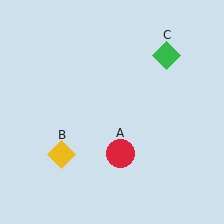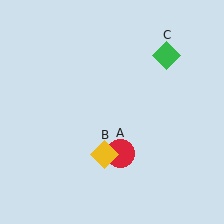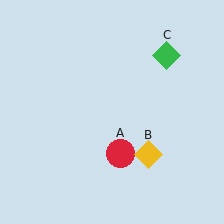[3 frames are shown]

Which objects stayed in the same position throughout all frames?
Red circle (object A) and green diamond (object C) remained stationary.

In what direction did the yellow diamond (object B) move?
The yellow diamond (object B) moved right.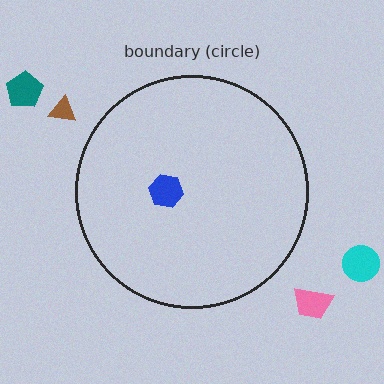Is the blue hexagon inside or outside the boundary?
Inside.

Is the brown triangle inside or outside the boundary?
Outside.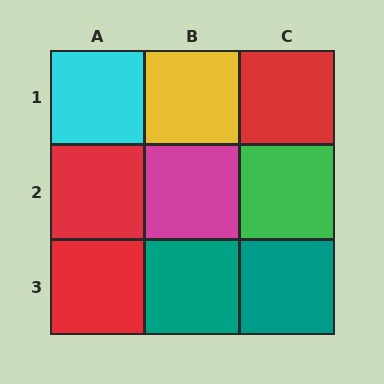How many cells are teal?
2 cells are teal.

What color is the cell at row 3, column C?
Teal.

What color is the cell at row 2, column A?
Red.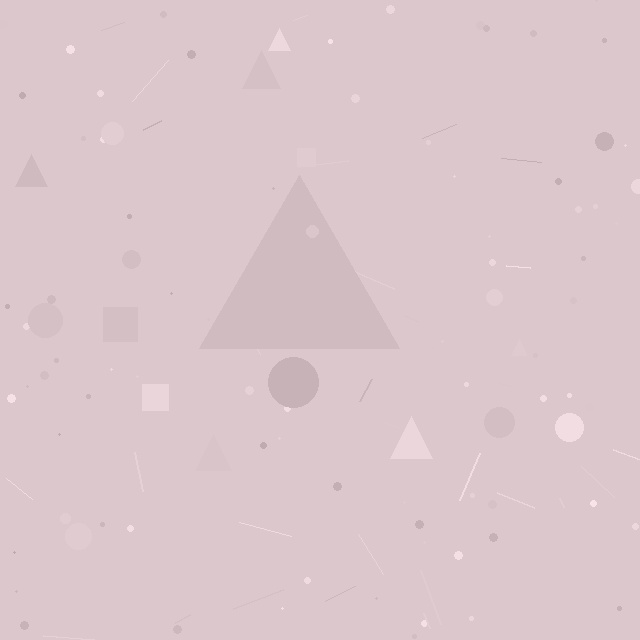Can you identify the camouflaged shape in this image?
The camouflaged shape is a triangle.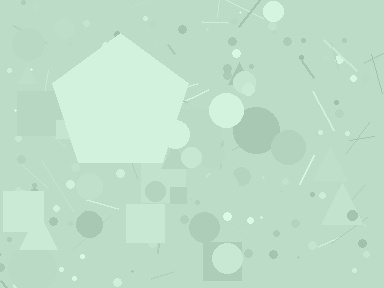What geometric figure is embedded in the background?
A pentagon is embedded in the background.